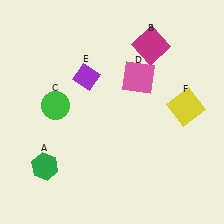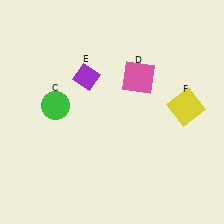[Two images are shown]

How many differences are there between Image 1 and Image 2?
There are 2 differences between the two images.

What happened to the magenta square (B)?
The magenta square (B) was removed in Image 2. It was in the top-right area of Image 1.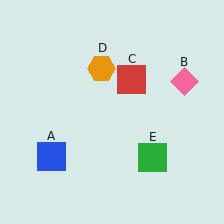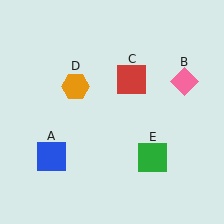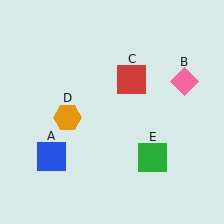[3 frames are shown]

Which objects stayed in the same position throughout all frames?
Blue square (object A) and pink diamond (object B) and red square (object C) and green square (object E) remained stationary.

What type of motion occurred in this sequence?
The orange hexagon (object D) rotated counterclockwise around the center of the scene.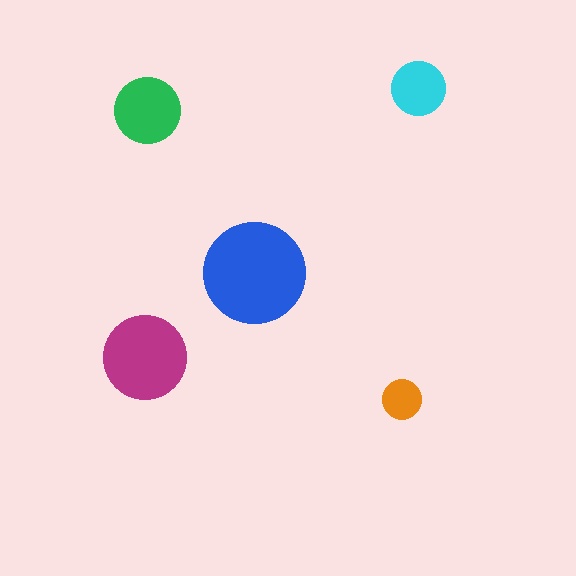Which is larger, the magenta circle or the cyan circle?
The magenta one.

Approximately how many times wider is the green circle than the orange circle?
About 1.5 times wider.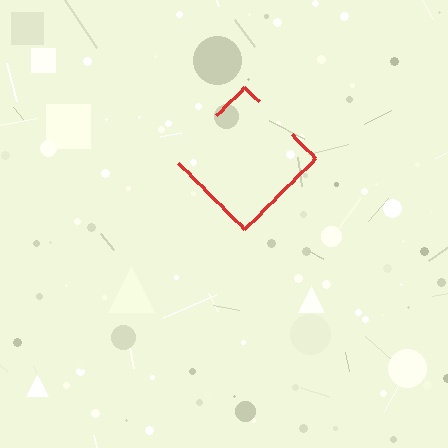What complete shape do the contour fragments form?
The contour fragments form a diamond.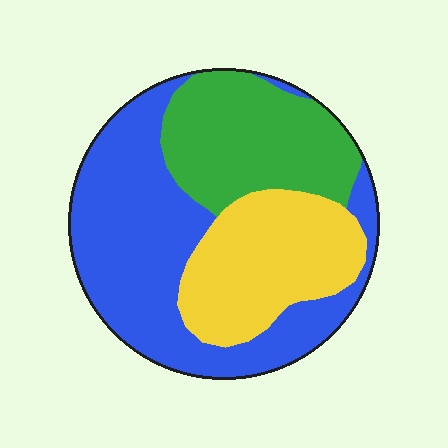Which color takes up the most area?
Blue, at roughly 45%.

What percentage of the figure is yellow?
Yellow covers roughly 25% of the figure.